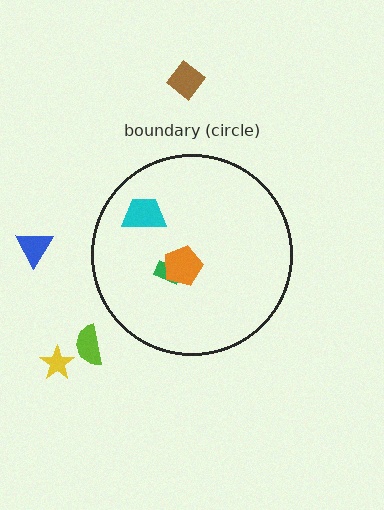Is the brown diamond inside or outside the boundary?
Outside.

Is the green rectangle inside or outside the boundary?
Inside.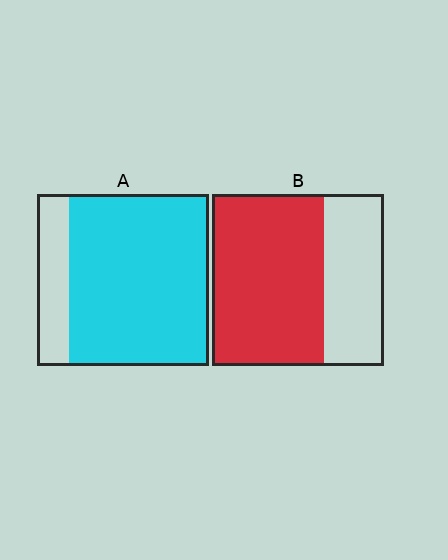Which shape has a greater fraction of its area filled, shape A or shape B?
Shape A.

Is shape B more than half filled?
Yes.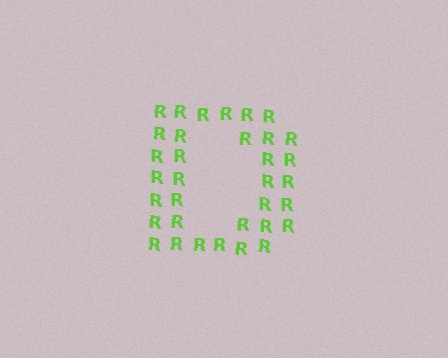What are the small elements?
The small elements are letter R's.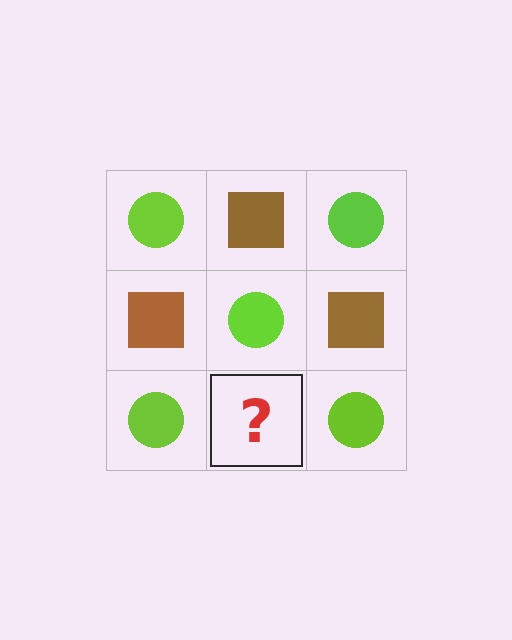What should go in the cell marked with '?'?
The missing cell should contain a brown square.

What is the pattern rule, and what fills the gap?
The rule is that it alternates lime circle and brown square in a checkerboard pattern. The gap should be filled with a brown square.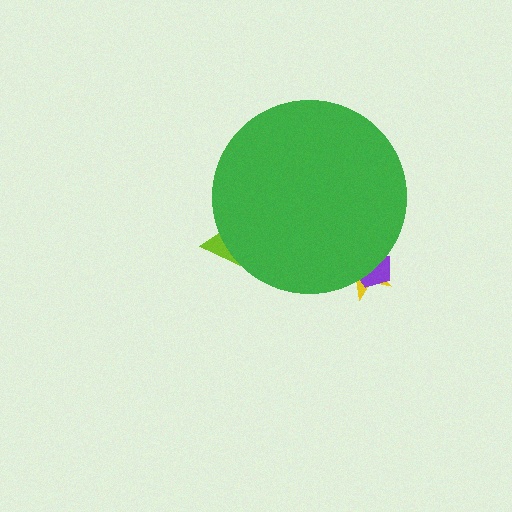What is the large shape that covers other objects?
A green circle.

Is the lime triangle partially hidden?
Yes, the lime triangle is partially hidden behind the green circle.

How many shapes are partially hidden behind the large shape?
3 shapes are partially hidden.